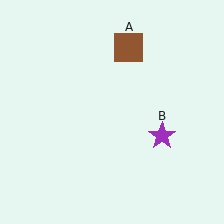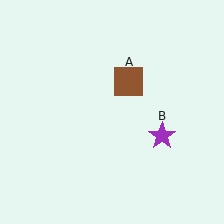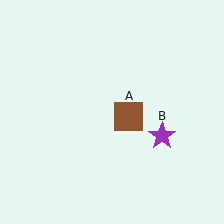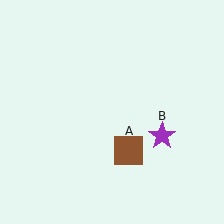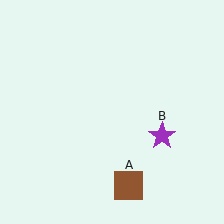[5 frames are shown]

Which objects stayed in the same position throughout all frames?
Purple star (object B) remained stationary.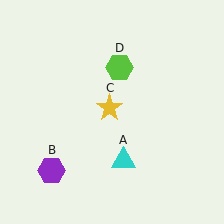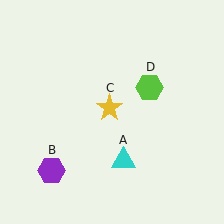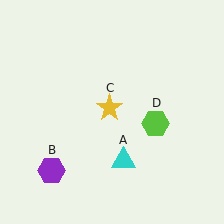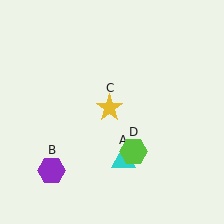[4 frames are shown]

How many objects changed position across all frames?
1 object changed position: lime hexagon (object D).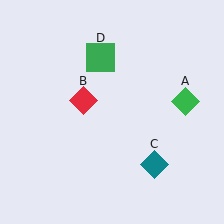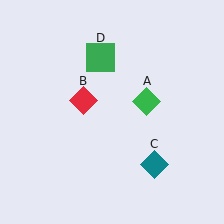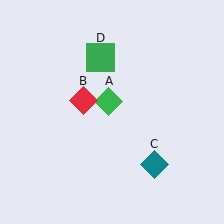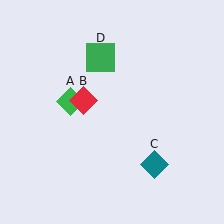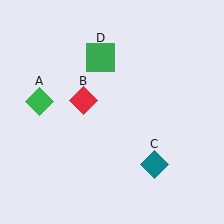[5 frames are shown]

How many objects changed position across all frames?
1 object changed position: green diamond (object A).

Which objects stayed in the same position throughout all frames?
Red diamond (object B) and teal diamond (object C) and green square (object D) remained stationary.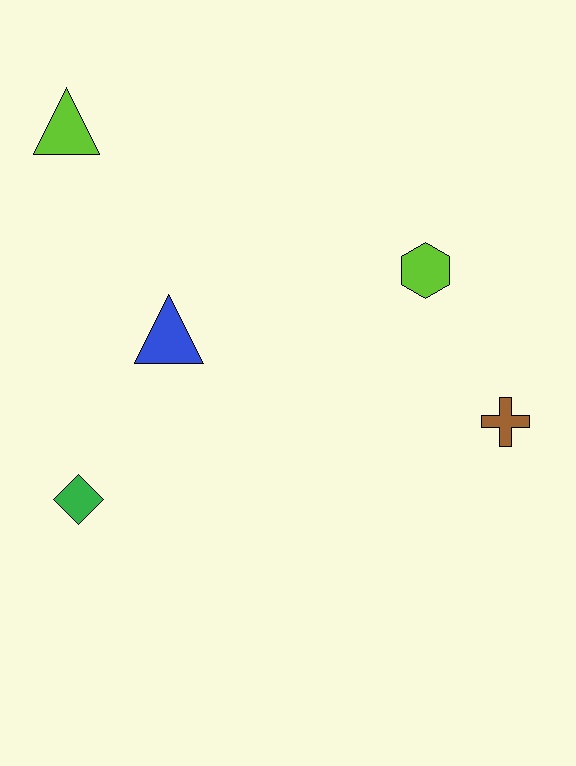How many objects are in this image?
There are 5 objects.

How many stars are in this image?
There are no stars.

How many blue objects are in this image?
There is 1 blue object.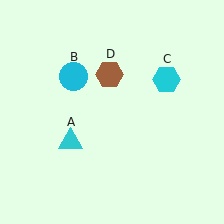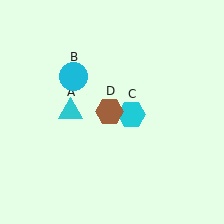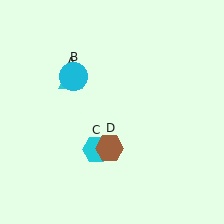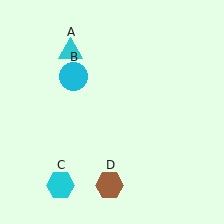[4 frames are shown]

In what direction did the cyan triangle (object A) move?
The cyan triangle (object A) moved up.